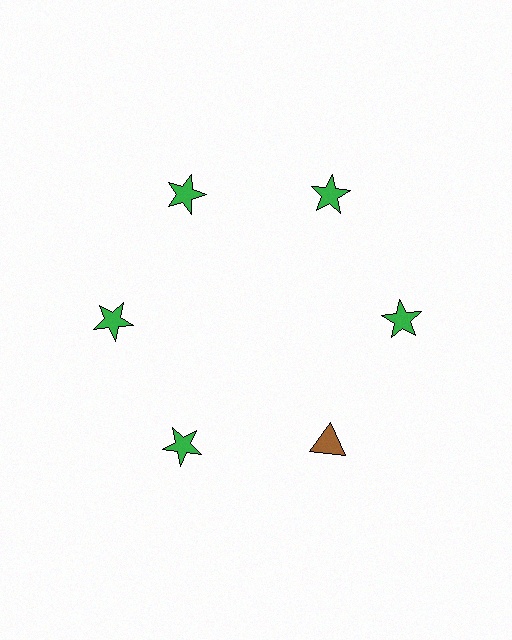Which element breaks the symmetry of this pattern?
The brown triangle at roughly the 5 o'clock position breaks the symmetry. All other shapes are green stars.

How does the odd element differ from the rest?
It differs in both color (brown instead of green) and shape (triangle instead of star).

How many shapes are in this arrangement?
There are 6 shapes arranged in a ring pattern.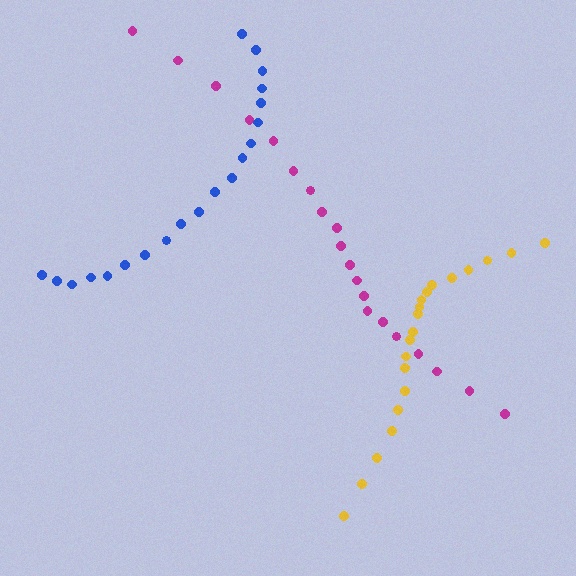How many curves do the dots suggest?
There are 3 distinct paths.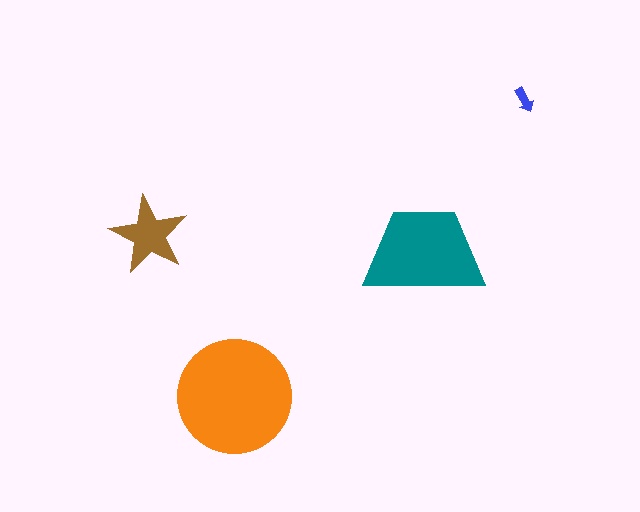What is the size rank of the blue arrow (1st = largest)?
4th.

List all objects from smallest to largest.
The blue arrow, the brown star, the teal trapezoid, the orange circle.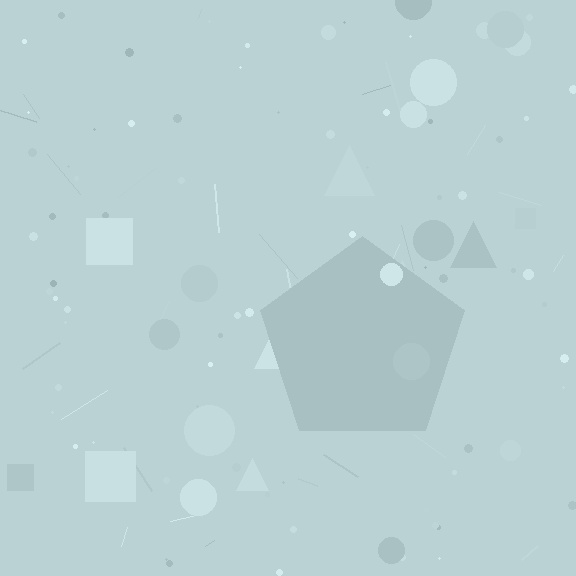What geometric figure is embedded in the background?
A pentagon is embedded in the background.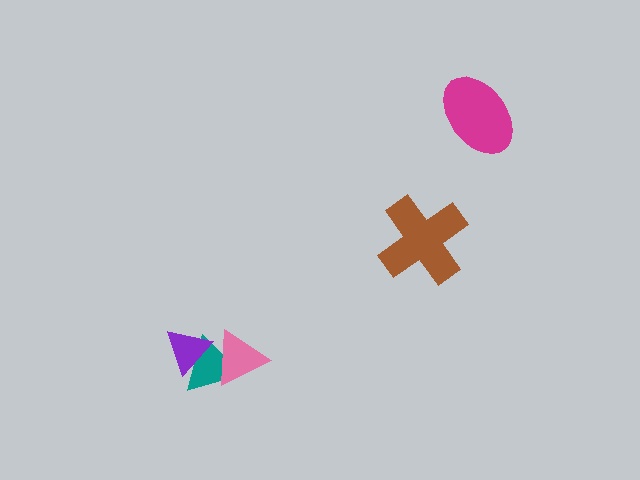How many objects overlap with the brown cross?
0 objects overlap with the brown cross.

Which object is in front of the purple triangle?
The pink triangle is in front of the purple triangle.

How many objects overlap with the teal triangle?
2 objects overlap with the teal triangle.